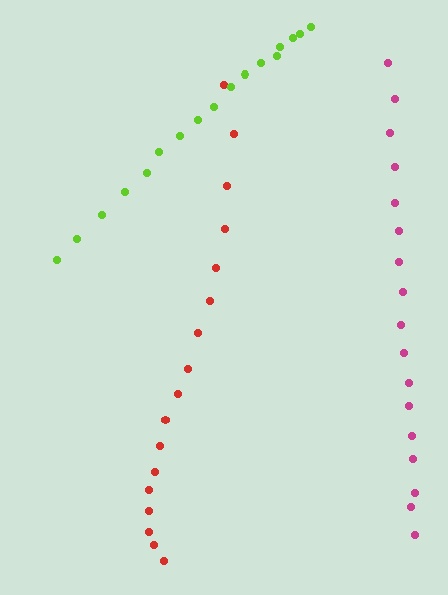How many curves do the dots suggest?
There are 3 distinct paths.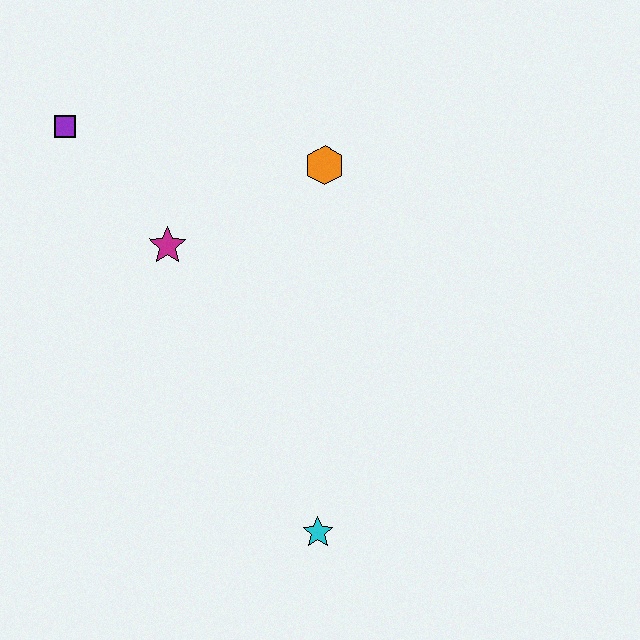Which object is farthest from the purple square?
The cyan star is farthest from the purple square.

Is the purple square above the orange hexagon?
Yes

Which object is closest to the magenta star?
The purple square is closest to the magenta star.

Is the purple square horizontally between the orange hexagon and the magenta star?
No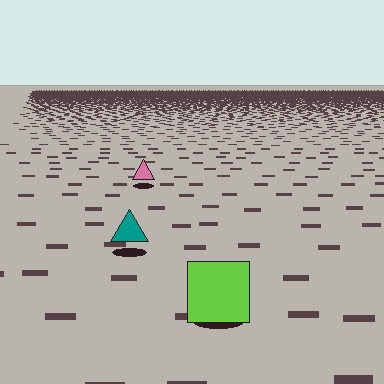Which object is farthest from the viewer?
The pink triangle is farthest from the viewer. It appears smaller and the ground texture around it is denser.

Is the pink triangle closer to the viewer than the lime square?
No. The lime square is closer — you can tell from the texture gradient: the ground texture is coarser near it.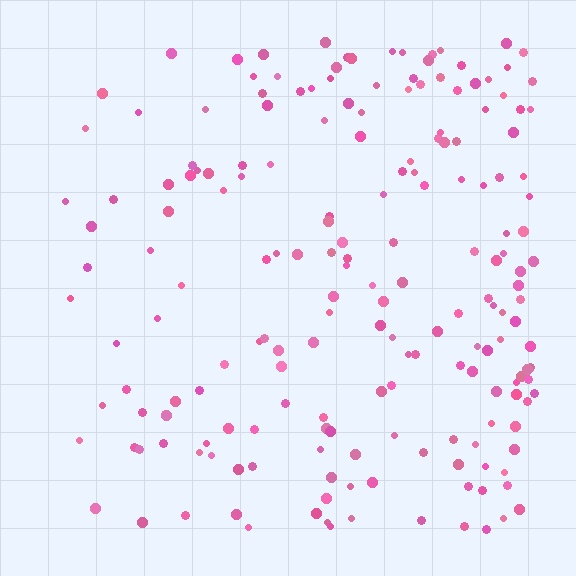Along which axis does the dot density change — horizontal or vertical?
Horizontal.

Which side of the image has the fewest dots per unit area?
The left.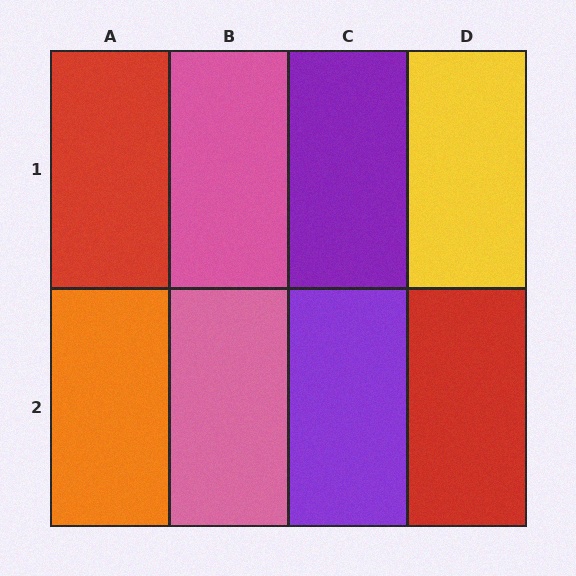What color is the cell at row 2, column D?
Red.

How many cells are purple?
2 cells are purple.